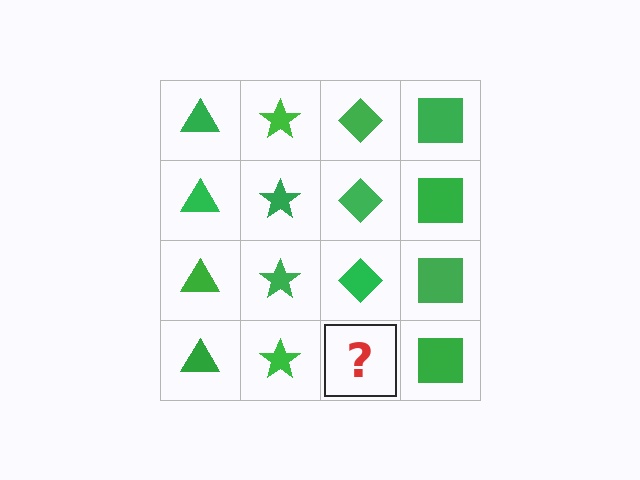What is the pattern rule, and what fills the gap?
The rule is that each column has a consistent shape. The gap should be filled with a green diamond.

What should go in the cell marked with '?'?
The missing cell should contain a green diamond.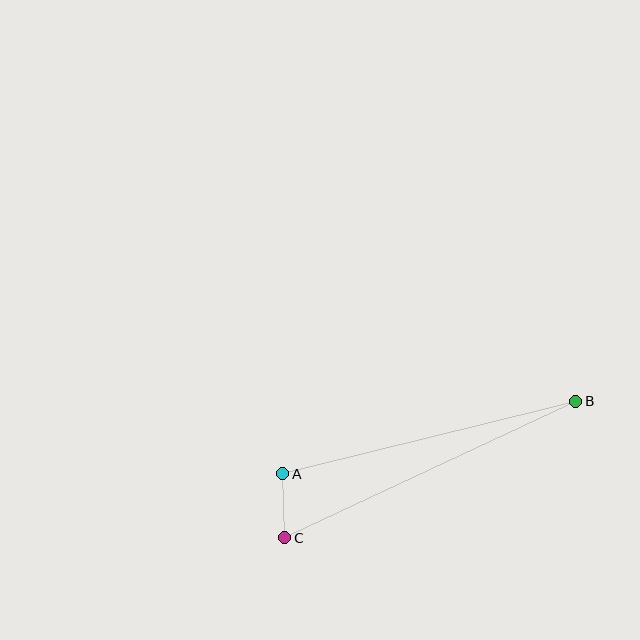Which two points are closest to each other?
Points A and C are closest to each other.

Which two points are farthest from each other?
Points B and C are farthest from each other.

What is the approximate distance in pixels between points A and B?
The distance between A and B is approximately 302 pixels.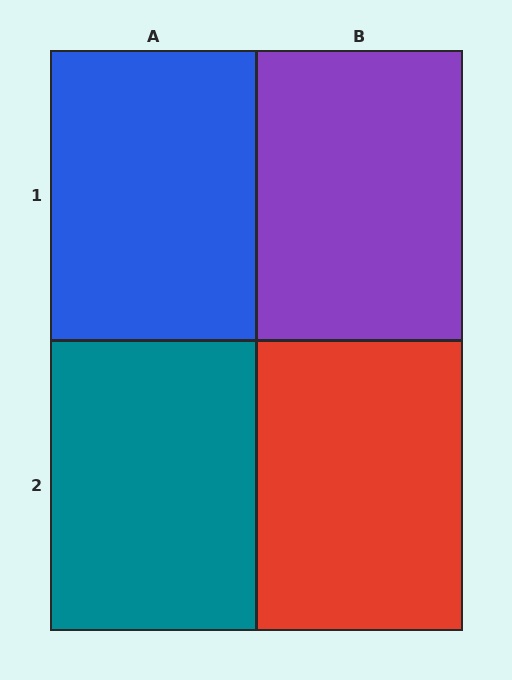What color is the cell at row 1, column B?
Purple.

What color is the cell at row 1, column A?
Blue.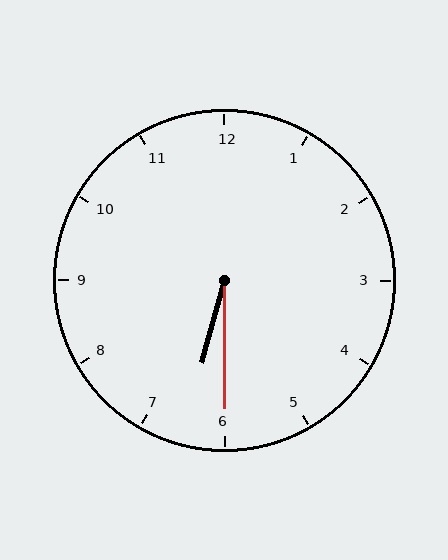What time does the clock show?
6:30.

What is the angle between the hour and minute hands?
Approximately 15 degrees.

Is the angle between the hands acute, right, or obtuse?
It is acute.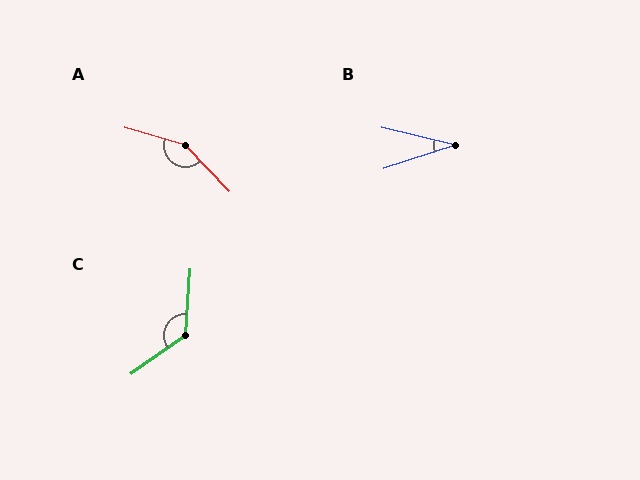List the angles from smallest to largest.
B (32°), C (129°), A (151°).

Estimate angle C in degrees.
Approximately 129 degrees.